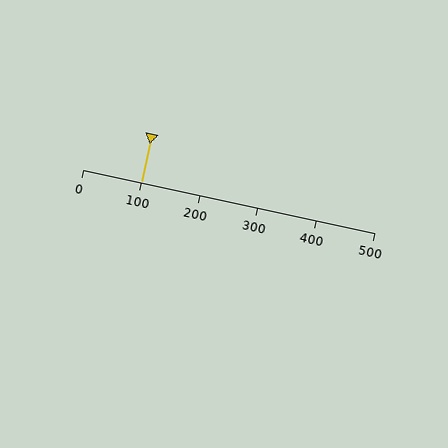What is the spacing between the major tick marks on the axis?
The major ticks are spaced 100 apart.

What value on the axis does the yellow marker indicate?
The marker indicates approximately 100.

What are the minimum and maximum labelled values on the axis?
The axis runs from 0 to 500.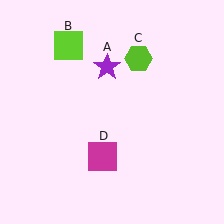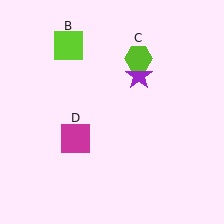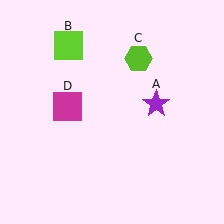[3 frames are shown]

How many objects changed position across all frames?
2 objects changed position: purple star (object A), magenta square (object D).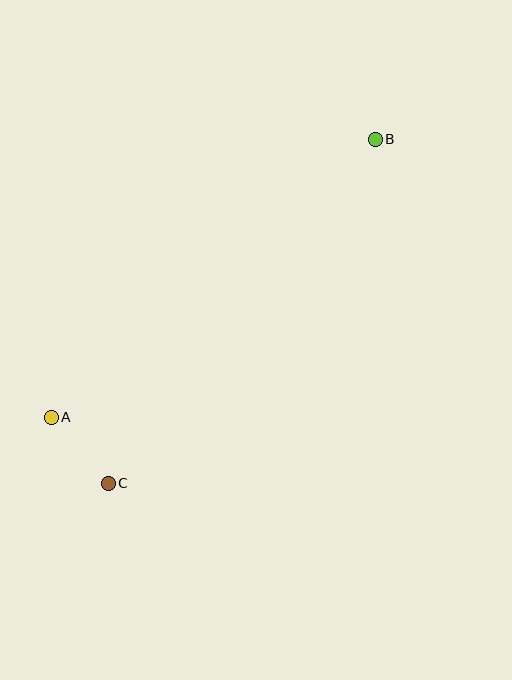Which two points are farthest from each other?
Points B and C are farthest from each other.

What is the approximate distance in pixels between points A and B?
The distance between A and B is approximately 427 pixels.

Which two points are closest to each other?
Points A and C are closest to each other.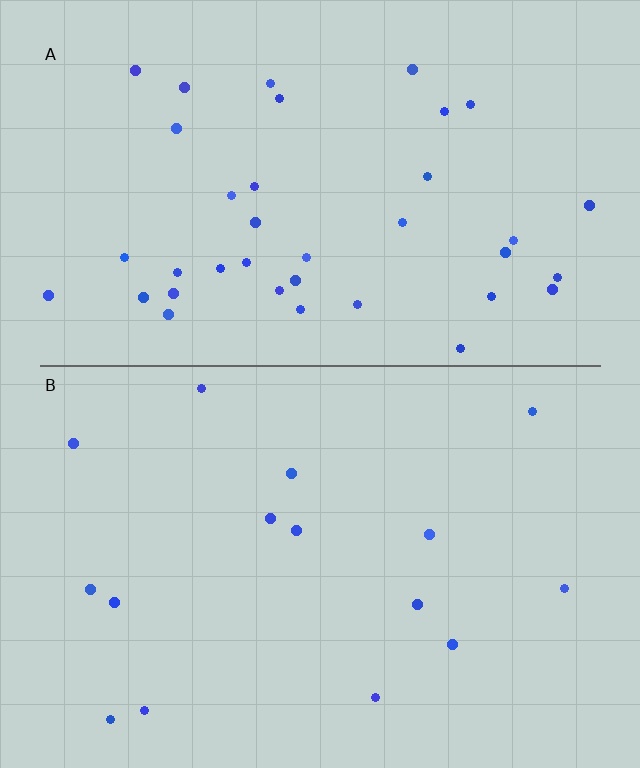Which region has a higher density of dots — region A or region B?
A (the top).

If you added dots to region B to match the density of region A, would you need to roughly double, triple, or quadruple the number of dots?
Approximately double.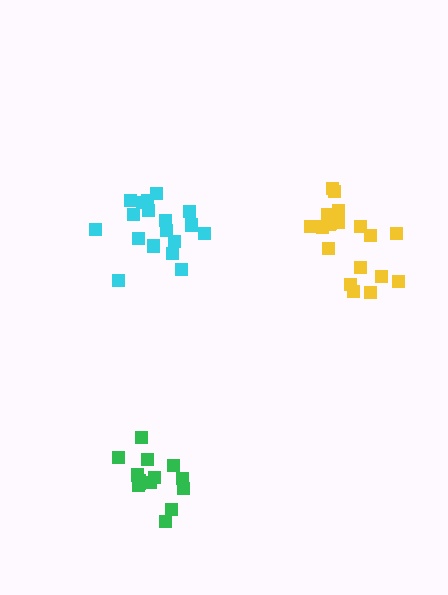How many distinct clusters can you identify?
There are 3 distinct clusters.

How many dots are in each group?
Group 1: 18 dots, Group 2: 14 dots, Group 3: 19 dots (51 total).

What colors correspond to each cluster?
The clusters are colored: cyan, green, yellow.